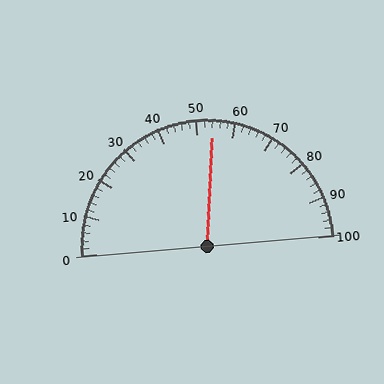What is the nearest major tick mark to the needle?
The nearest major tick mark is 50.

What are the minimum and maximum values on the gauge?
The gauge ranges from 0 to 100.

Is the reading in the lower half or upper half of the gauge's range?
The reading is in the upper half of the range (0 to 100).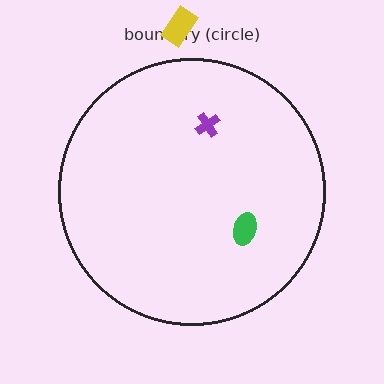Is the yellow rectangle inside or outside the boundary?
Outside.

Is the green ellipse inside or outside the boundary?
Inside.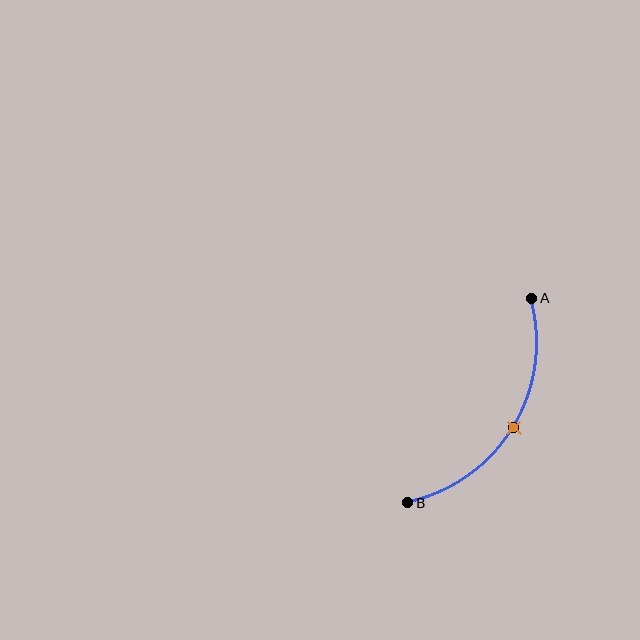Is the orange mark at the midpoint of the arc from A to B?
Yes. The orange mark lies on the arc at equal arc-length from both A and B — it is the arc midpoint.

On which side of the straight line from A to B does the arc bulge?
The arc bulges to the right of the straight line connecting A and B.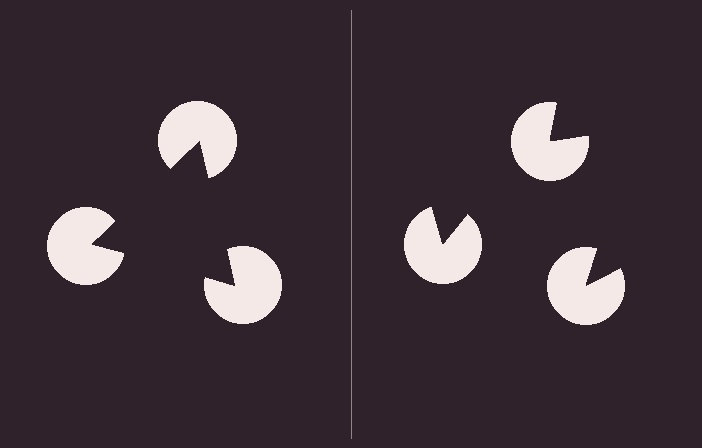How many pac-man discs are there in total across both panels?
6 — 3 on each side.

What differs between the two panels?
The pac-man discs are positioned identically on both sides; only the wedge orientations differ. On the left they align to a triangle; on the right they are misaligned.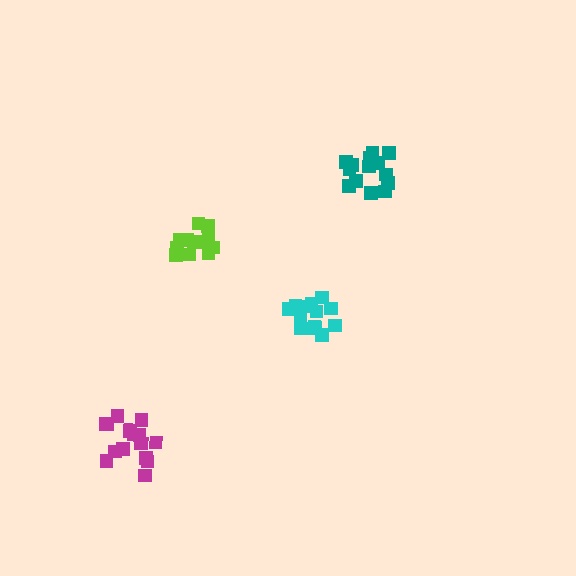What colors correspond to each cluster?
The clusters are colored: cyan, lime, magenta, teal.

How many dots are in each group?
Group 1: 13 dots, Group 2: 12 dots, Group 3: 16 dots, Group 4: 14 dots (55 total).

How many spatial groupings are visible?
There are 4 spatial groupings.